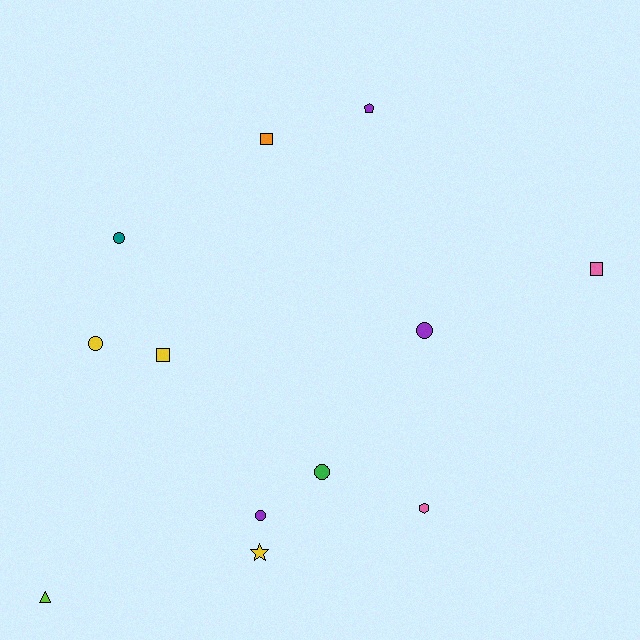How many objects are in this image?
There are 12 objects.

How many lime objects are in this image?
There is 1 lime object.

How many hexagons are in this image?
There is 1 hexagon.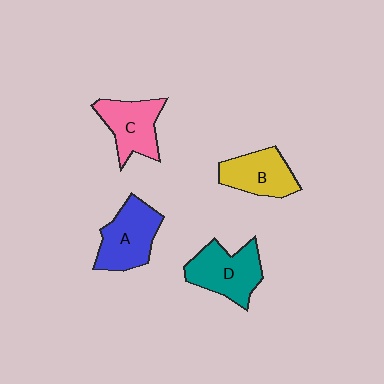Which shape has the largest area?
Shape D (teal).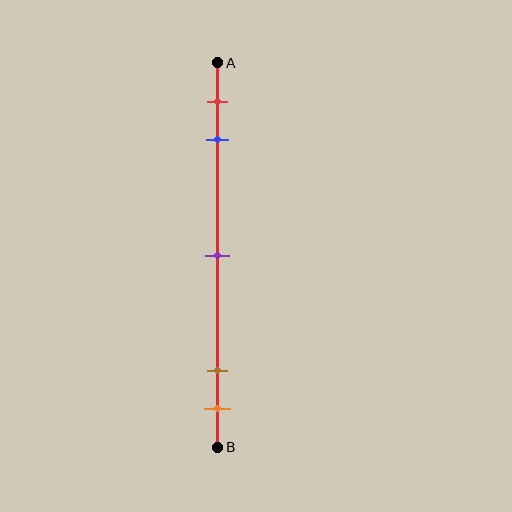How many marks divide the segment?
There are 5 marks dividing the segment.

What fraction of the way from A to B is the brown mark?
The brown mark is approximately 80% (0.8) of the way from A to B.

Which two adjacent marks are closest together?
The brown and orange marks are the closest adjacent pair.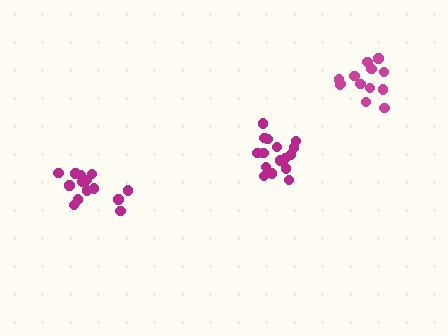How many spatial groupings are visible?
There are 3 spatial groupings.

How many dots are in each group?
Group 1: 16 dots, Group 2: 13 dots, Group 3: 14 dots (43 total).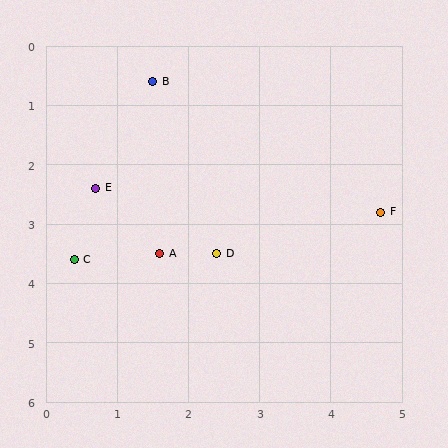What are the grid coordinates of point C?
Point C is at approximately (0.4, 3.6).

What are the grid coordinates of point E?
Point E is at approximately (0.7, 2.4).